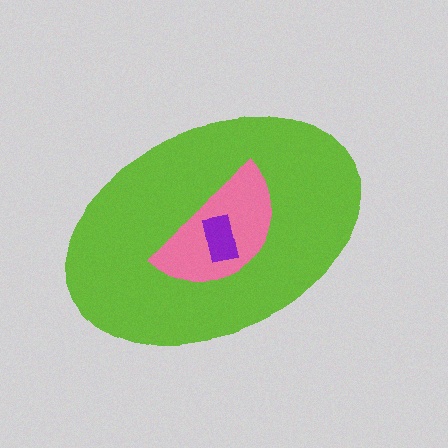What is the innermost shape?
The purple rectangle.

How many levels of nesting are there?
3.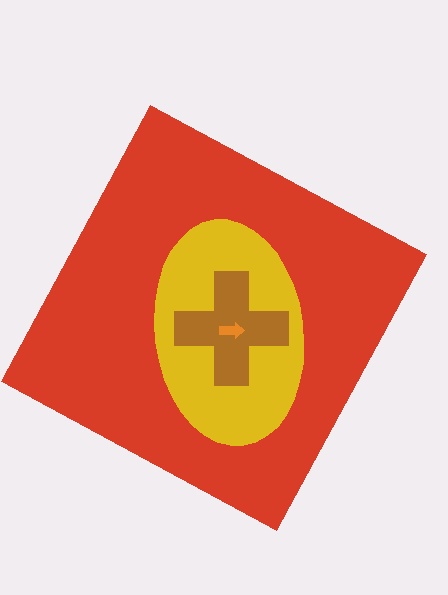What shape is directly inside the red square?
The yellow ellipse.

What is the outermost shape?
The red square.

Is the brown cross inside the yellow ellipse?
Yes.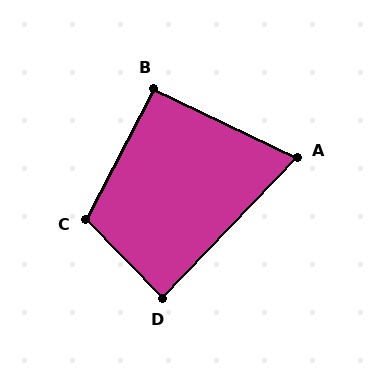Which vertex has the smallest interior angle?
A, at approximately 72 degrees.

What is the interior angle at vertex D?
Approximately 88 degrees (approximately right).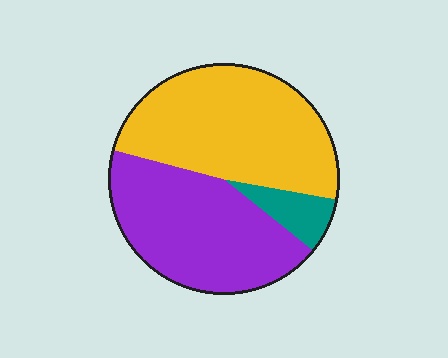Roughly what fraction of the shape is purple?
Purple takes up between a quarter and a half of the shape.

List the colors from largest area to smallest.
From largest to smallest: yellow, purple, teal.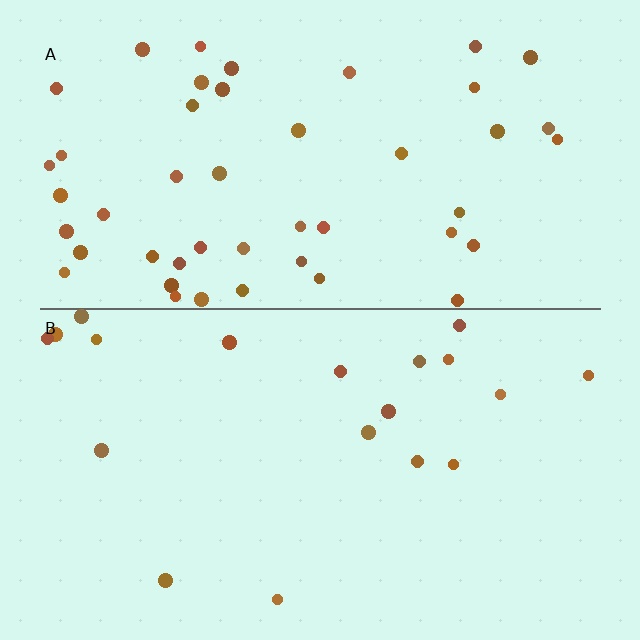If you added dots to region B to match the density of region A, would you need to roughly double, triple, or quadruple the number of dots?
Approximately double.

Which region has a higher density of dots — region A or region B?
A (the top).